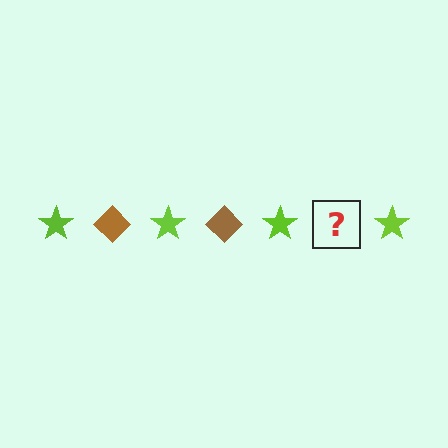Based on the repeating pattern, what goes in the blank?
The blank should be a brown diamond.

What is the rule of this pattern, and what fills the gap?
The rule is that the pattern alternates between lime star and brown diamond. The gap should be filled with a brown diamond.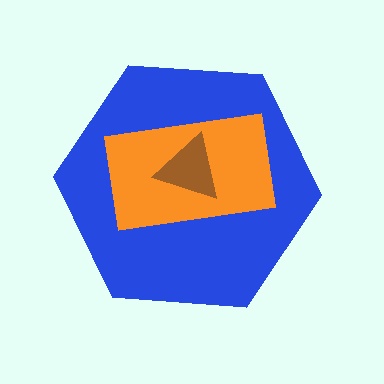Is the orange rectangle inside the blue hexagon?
Yes.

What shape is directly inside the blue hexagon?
The orange rectangle.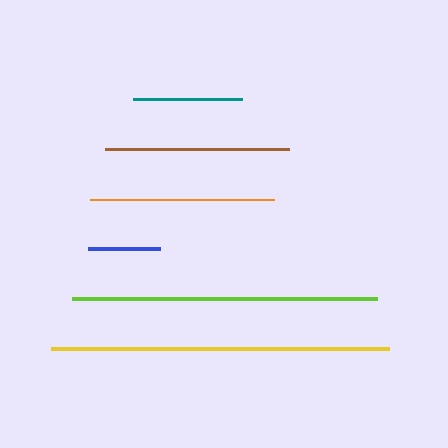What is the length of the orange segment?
The orange segment is approximately 184 pixels long.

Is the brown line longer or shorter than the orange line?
The brown line is longer than the orange line.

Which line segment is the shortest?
The blue line is the shortest at approximately 71 pixels.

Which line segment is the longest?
The yellow line is the longest at approximately 337 pixels.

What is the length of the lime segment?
The lime segment is approximately 304 pixels long.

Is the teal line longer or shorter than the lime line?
The lime line is longer than the teal line.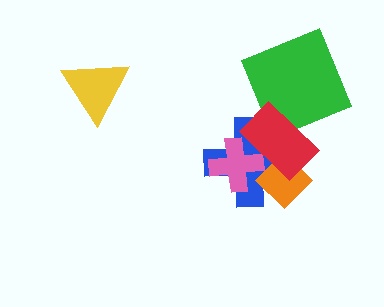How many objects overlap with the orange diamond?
2 objects overlap with the orange diamond.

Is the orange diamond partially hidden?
Yes, it is partially covered by another shape.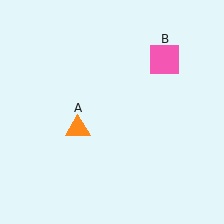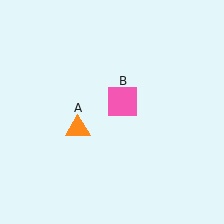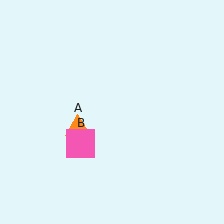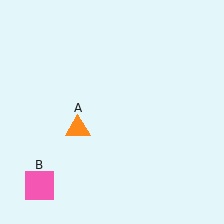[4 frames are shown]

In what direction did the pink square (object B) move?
The pink square (object B) moved down and to the left.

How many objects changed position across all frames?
1 object changed position: pink square (object B).